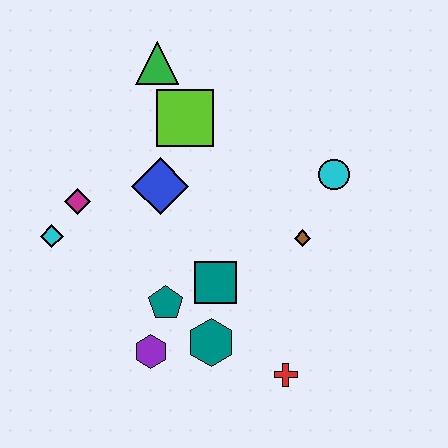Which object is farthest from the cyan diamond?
The cyan circle is farthest from the cyan diamond.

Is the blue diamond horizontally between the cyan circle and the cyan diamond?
Yes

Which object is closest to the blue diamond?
The lime square is closest to the blue diamond.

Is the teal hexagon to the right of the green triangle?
Yes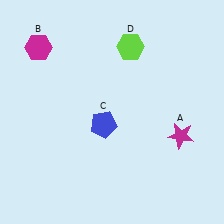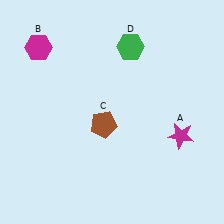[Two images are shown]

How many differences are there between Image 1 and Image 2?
There are 2 differences between the two images.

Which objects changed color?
C changed from blue to brown. D changed from lime to green.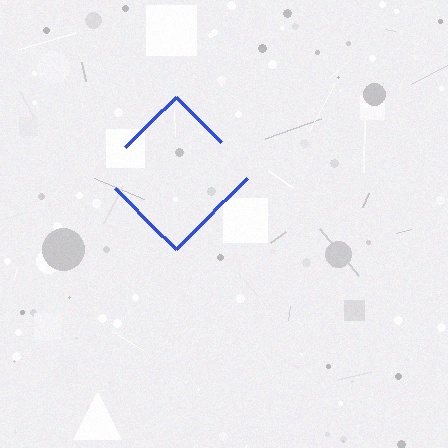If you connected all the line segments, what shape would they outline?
They would outline a diamond.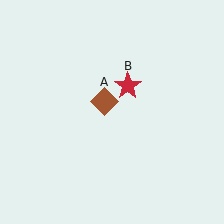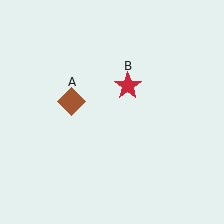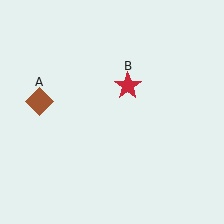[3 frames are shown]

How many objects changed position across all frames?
1 object changed position: brown diamond (object A).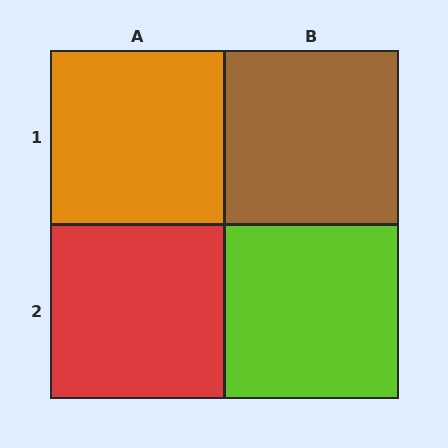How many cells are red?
1 cell is red.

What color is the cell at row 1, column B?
Brown.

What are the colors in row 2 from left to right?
Red, lime.